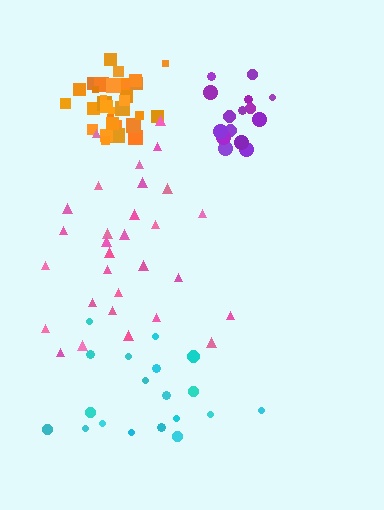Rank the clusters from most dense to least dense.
orange, purple, pink, cyan.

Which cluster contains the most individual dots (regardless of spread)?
Orange (34).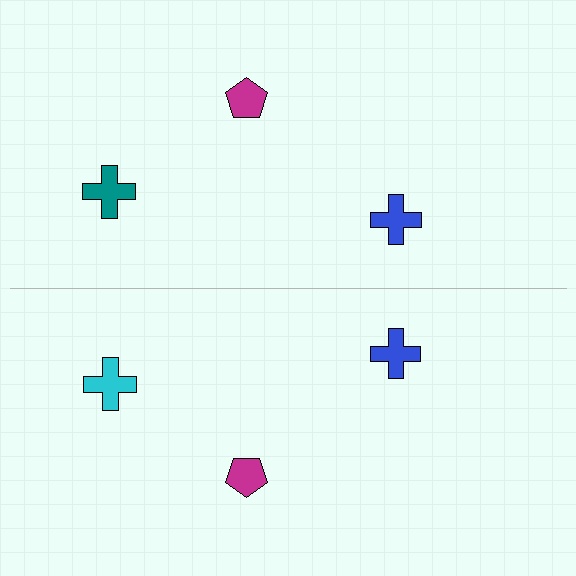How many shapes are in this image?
There are 6 shapes in this image.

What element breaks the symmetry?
The cyan cross on the bottom side breaks the symmetry — its mirror counterpart is teal.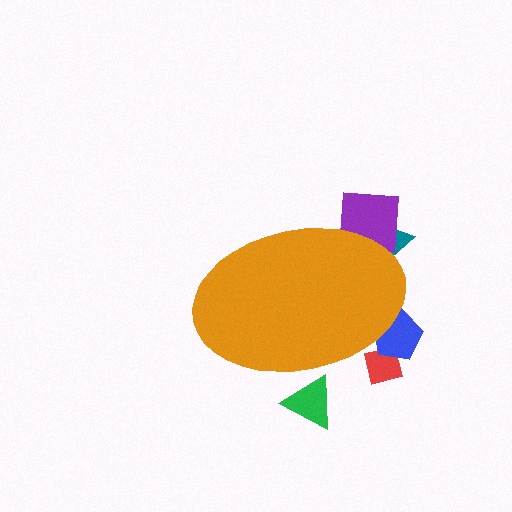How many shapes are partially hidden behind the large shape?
5 shapes are partially hidden.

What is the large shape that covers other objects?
An orange ellipse.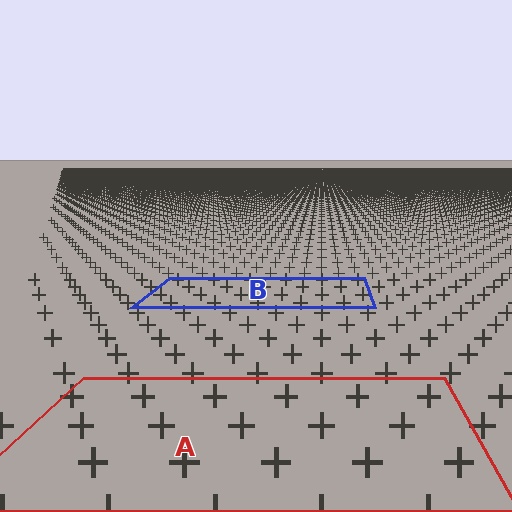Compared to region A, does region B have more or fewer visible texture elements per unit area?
Region B has more texture elements per unit area — they are packed more densely because it is farther away.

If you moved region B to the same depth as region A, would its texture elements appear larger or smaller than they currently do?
They would appear larger. At a closer depth, the same texture elements are projected at a bigger on-screen size.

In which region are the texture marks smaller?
The texture marks are smaller in region B, because it is farther away.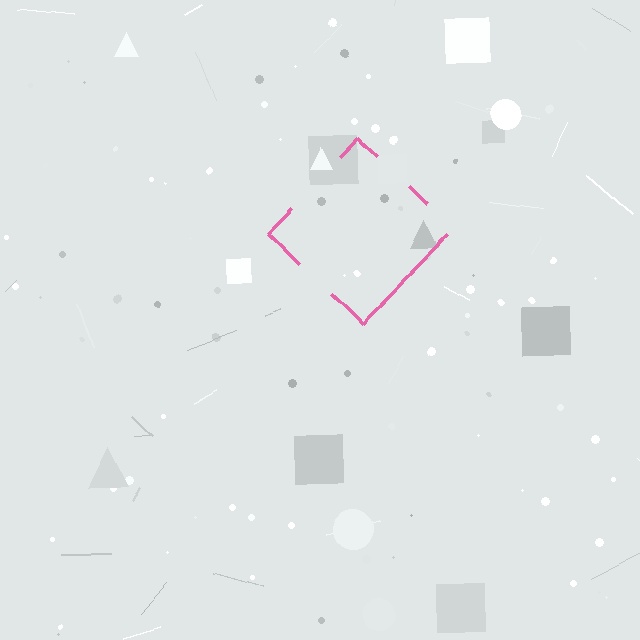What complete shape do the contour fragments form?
The contour fragments form a diamond.